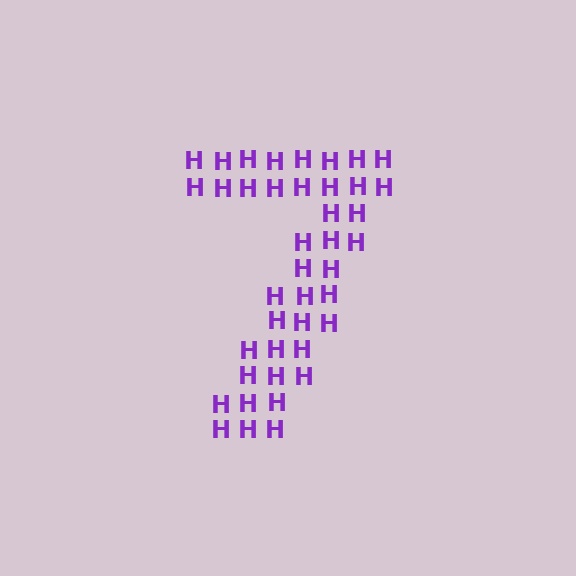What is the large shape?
The large shape is the digit 7.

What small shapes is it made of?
It is made of small letter H's.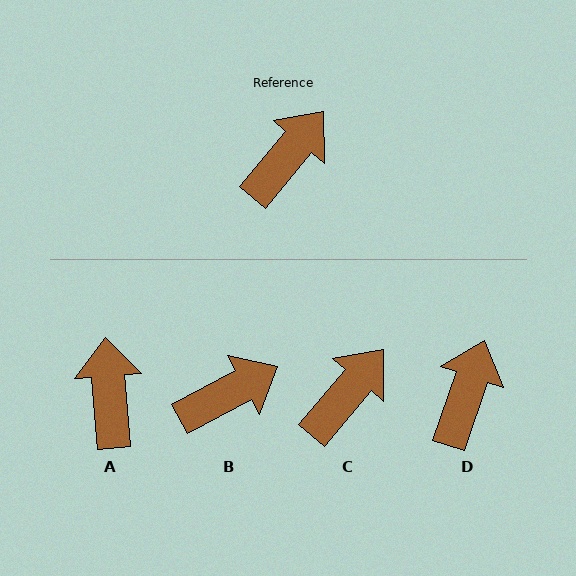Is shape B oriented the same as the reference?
No, it is off by about 22 degrees.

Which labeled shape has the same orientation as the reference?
C.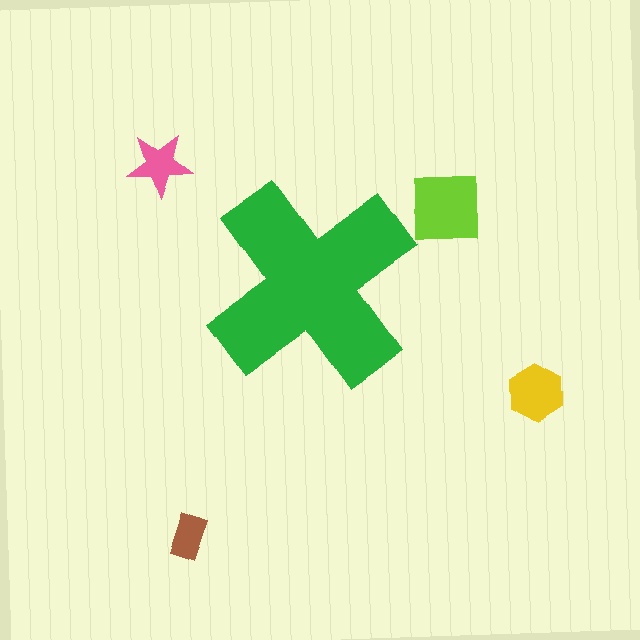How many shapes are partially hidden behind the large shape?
0 shapes are partially hidden.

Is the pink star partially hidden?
No, the pink star is fully visible.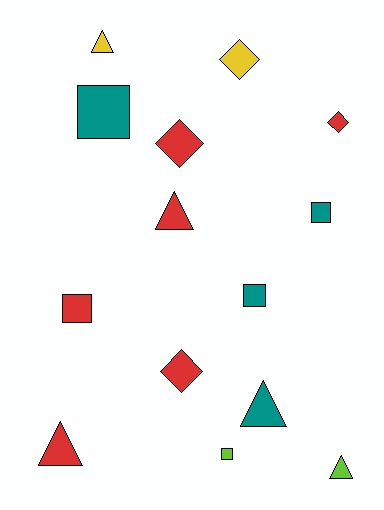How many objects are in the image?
There are 14 objects.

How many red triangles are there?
There are 2 red triangles.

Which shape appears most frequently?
Square, with 5 objects.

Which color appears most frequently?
Red, with 6 objects.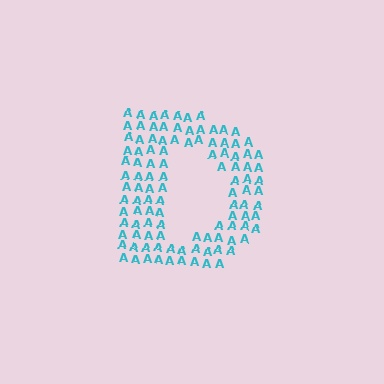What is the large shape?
The large shape is the letter D.